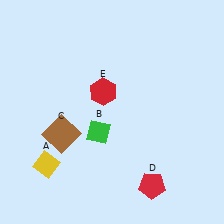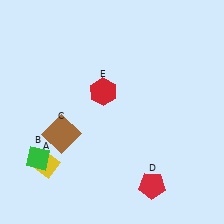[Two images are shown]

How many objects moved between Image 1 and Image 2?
1 object moved between the two images.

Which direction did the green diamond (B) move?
The green diamond (B) moved left.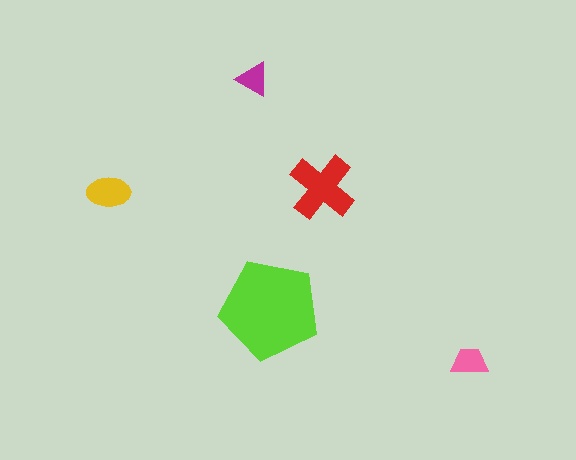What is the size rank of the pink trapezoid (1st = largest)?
4th.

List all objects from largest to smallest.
The lime pentagon, the red cross, the yellow ellipse, the pink trapezoid, the magenta triangle.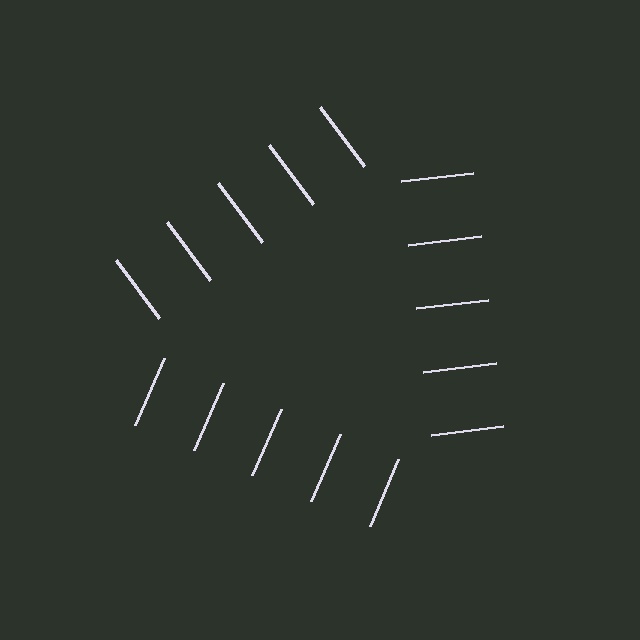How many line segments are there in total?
15 — 5 along each of the 3 edges.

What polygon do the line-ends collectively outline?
An illusory triangle — the line segments terminate on its edges but no continuous stroke is drawn.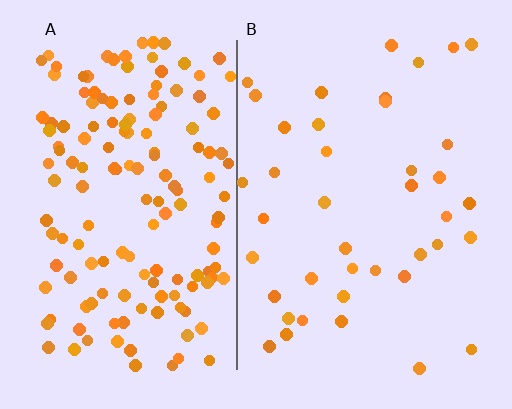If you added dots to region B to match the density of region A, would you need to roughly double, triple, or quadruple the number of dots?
Approximately quadruple.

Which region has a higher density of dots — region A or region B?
A (the left).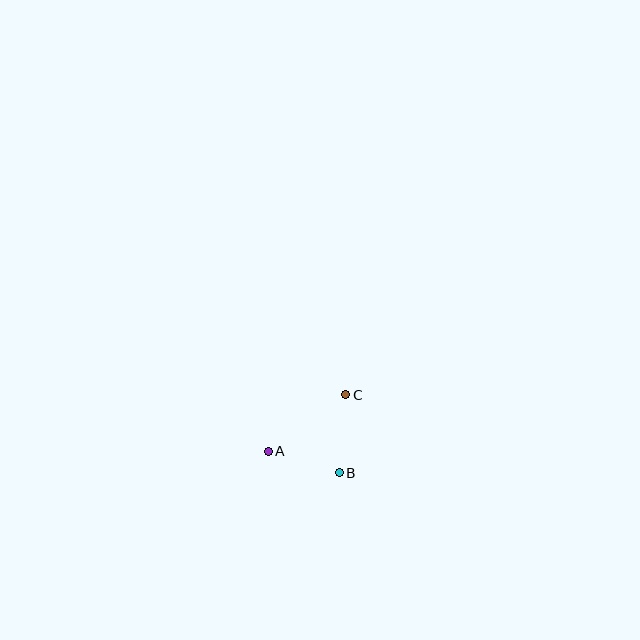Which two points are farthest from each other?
Points A and C are farthest from each other.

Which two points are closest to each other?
Points A and B are closest to each other.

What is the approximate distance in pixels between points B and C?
The distance between B and C is approximately 78 pixels.